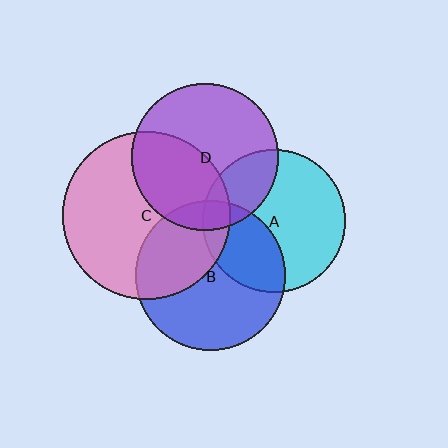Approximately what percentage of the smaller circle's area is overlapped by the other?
Approximately 35%.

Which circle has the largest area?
Circle C (pink).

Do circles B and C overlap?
Yes.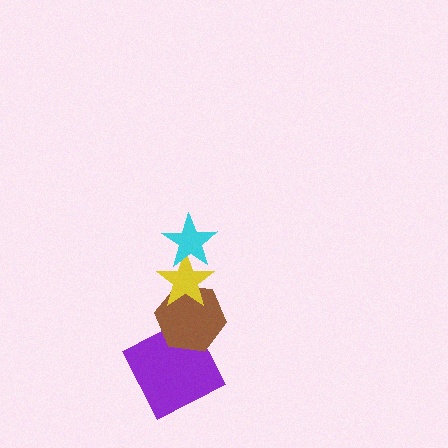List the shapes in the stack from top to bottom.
From top to bottom: the cyan star, the yellow star, the brown hexagon, the purple square.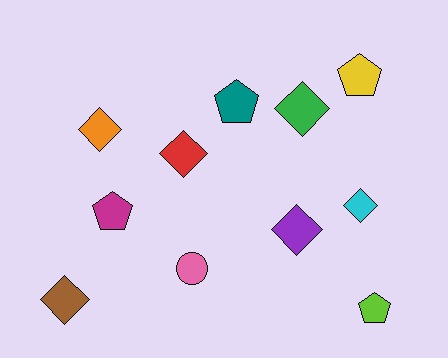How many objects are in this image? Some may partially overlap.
There are 11 objects.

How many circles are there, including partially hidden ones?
There is 1 circle.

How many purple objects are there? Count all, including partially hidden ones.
There is 1 purple object.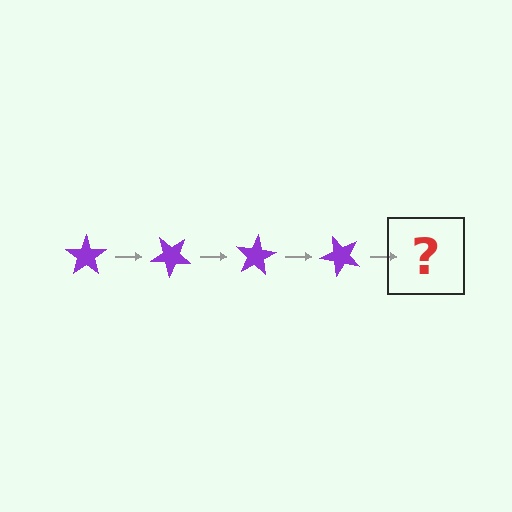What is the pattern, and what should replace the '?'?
The pattern is that the star rotates 40 degrees each step. The '?' should be a purple star rotated 160 degrees.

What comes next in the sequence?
The next element should be a purple star rotated 160 degrees.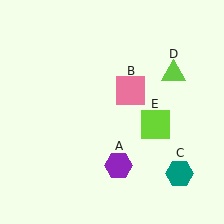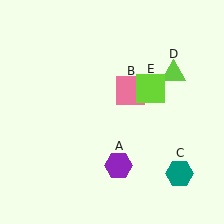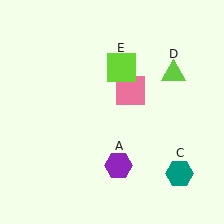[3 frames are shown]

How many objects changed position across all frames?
1 object changed position: lime square (object E).